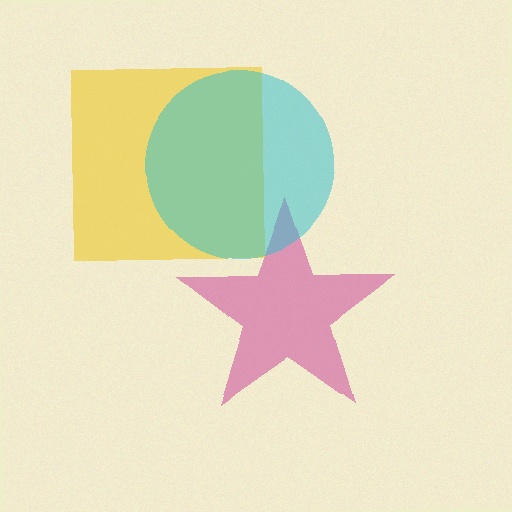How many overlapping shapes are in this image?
There are 3 overlapping shapes in the image.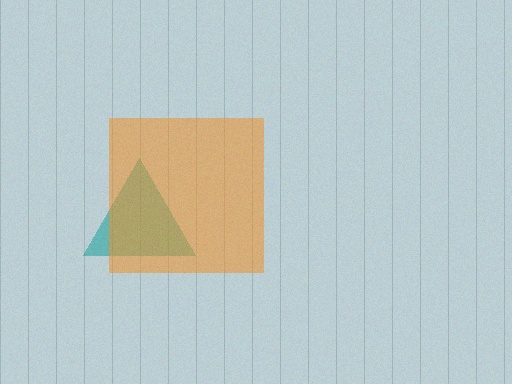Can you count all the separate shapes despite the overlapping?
Yes, there are 2 separate shapes.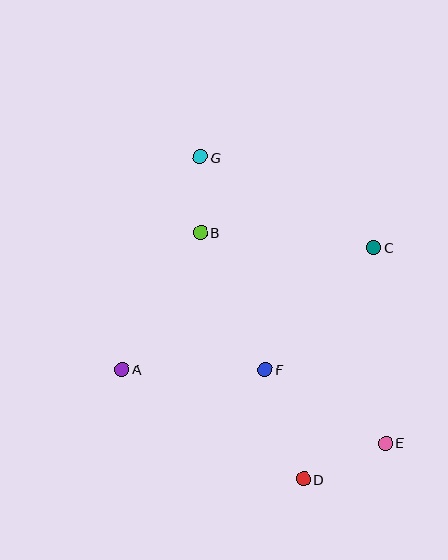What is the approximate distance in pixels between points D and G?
The distance between D and G is approximately 338 pixels.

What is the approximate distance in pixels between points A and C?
The distance between A and C is approximately 279 pixels.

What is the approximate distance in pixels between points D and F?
The distance between D and F is approximately 116 pixels.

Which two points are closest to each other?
Points B and G are closest to each other.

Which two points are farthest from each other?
Points E and G are farthest from each other.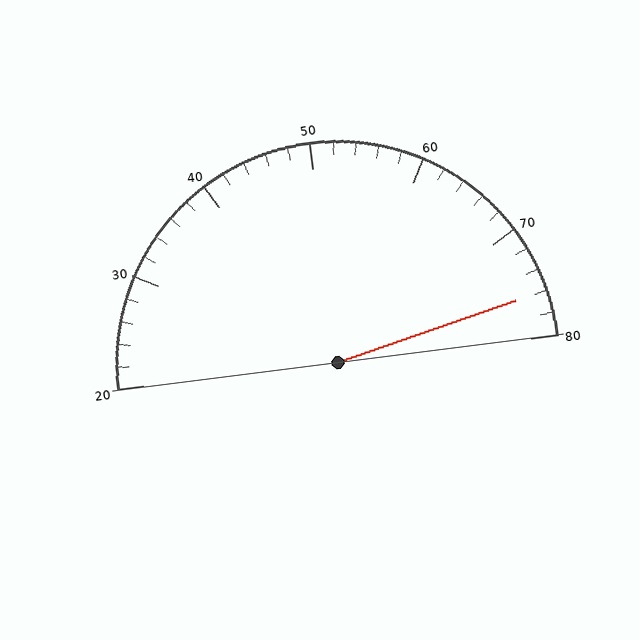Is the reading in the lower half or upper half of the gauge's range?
The reading is in the upper half of the range (20 to 80).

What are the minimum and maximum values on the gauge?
The gauge ranges from 20 to 80.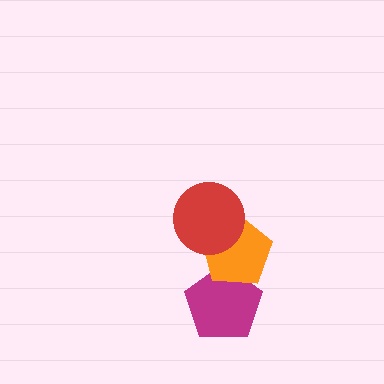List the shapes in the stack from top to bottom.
From top to bottom: the red circle, the orange pentagon, the magenta pentagon.